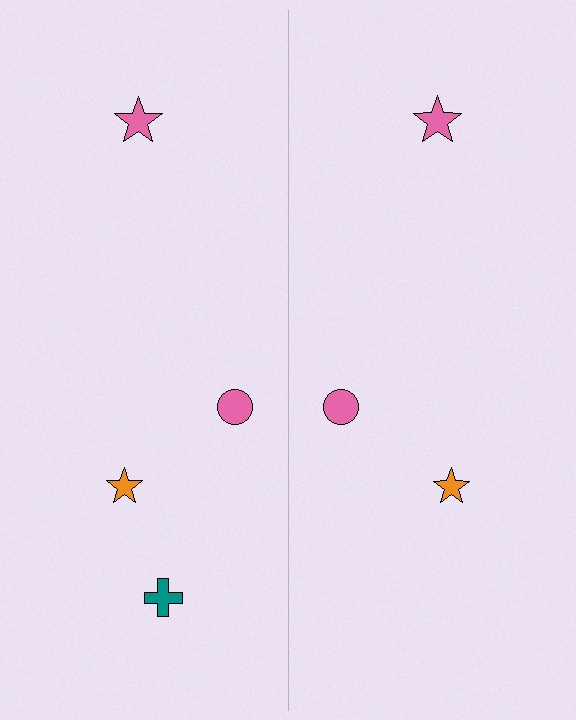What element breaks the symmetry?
A teal cross is missing from the right side.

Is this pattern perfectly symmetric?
No, the pattern is not perfectly symmetric. A teal cross is missing from the right side.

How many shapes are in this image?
There are 7 shapes in this image.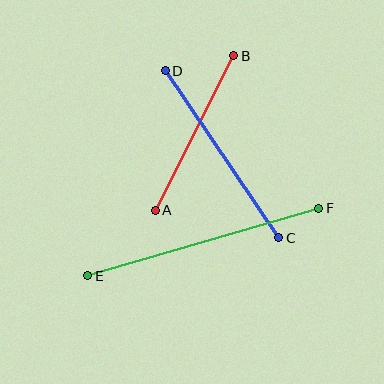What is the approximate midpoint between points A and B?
The midpoint is at approximately (194, 133) pixels.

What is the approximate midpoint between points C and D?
The midpoint is at approximately (222, 154) pixels.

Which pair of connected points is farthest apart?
Points E and F are farthest apart.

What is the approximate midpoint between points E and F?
The midpoint is at approximately (203, 242) pixels.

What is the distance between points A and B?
The distance is approximately 174 pixels.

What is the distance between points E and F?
The distance is approximately 240 pixels.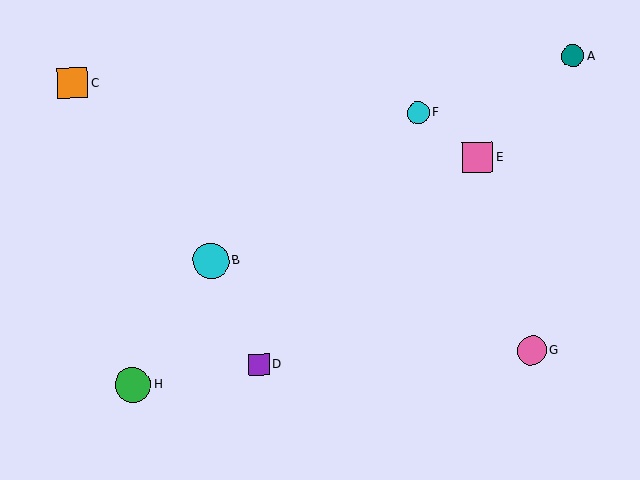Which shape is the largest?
The cyan circle (labeled B) is the largest.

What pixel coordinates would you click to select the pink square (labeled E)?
Click at (478, 158) to select the pink square E.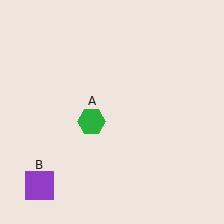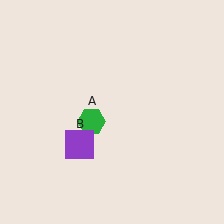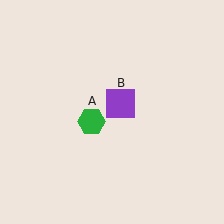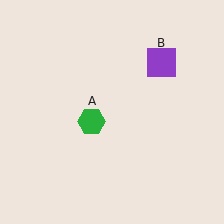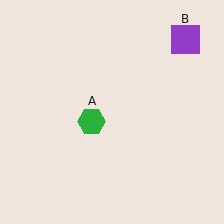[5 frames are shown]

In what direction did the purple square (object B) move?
The purple square (object B) moved up and to the right.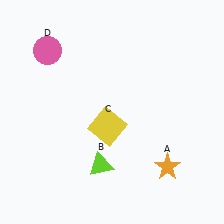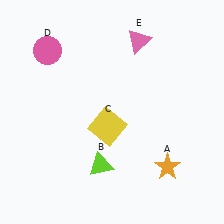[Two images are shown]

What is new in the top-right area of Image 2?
A pink triangle (E) was added in the top-right area of Image 2.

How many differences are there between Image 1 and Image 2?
There is 1 difference between the two images.